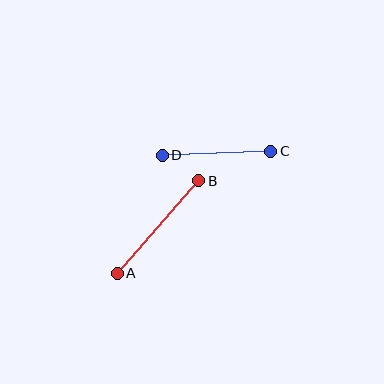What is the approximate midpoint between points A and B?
The midpoint is at approximately (158, 227) pixels.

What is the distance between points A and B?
The distance is approximately 123 pixels.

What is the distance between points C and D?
The distance is approximately 108 pixels.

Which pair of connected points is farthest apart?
Points A and B are farthest apart.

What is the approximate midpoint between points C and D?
The midpoint is at approximately (217, 153) pixels.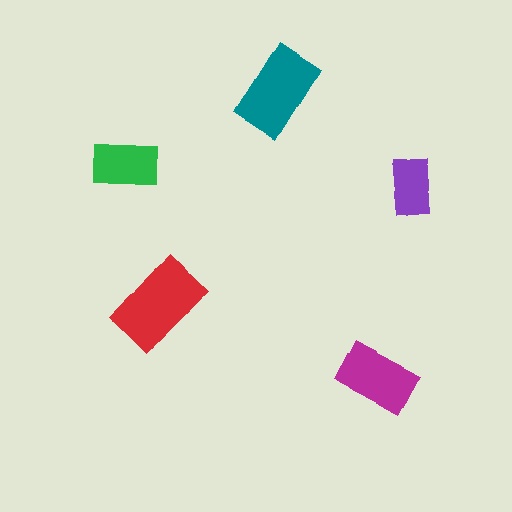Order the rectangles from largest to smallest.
the red one, the teal one, the magenta one, the green one, the purple one.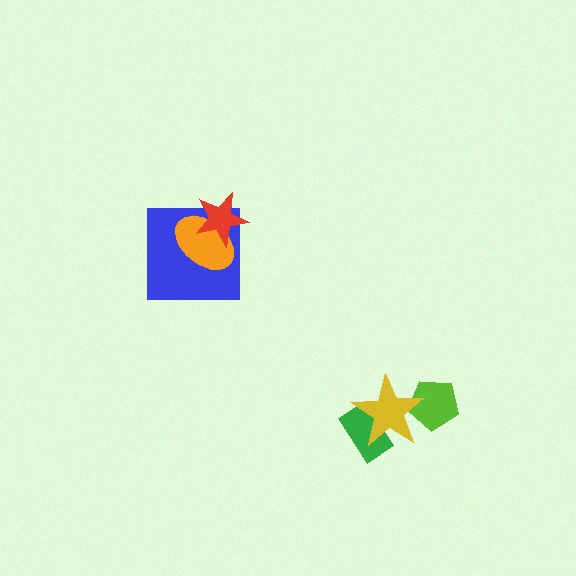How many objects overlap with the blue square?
2 objects overlap with the blue square.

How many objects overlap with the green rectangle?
1 object overlaps with the green rectangle.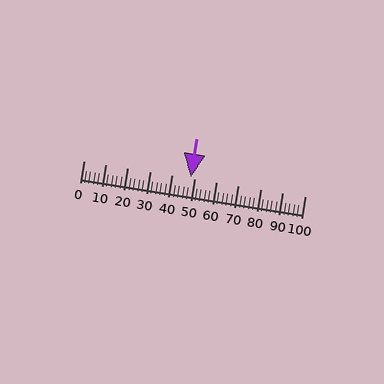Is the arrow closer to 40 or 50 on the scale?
The arrow is closer to 50.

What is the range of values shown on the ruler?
The ruler shows values from 0 to 100.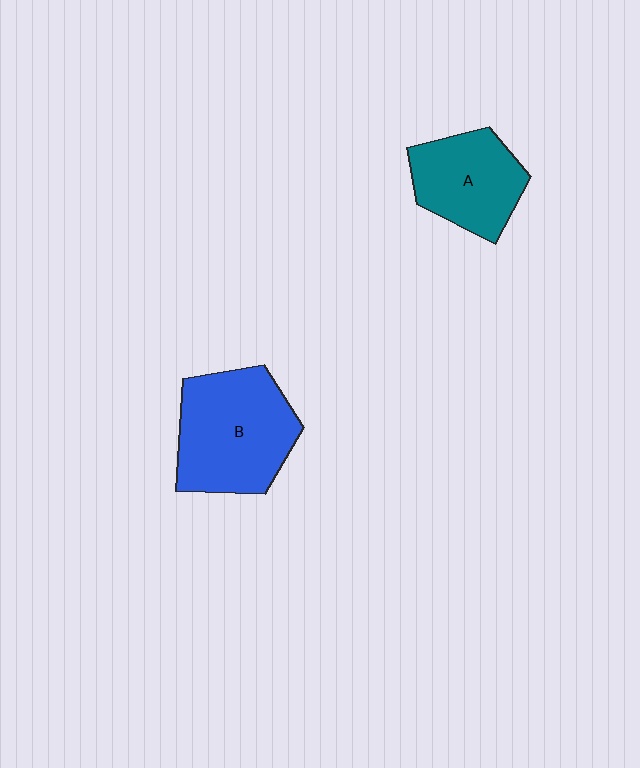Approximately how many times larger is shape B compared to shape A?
Approximately 1.4 times.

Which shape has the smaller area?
Shape A (teal).